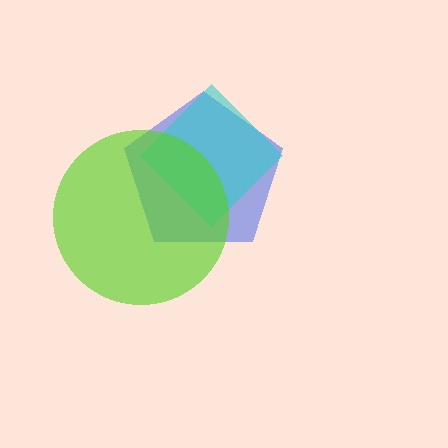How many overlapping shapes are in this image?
There are 3 overlapping shapes in the image.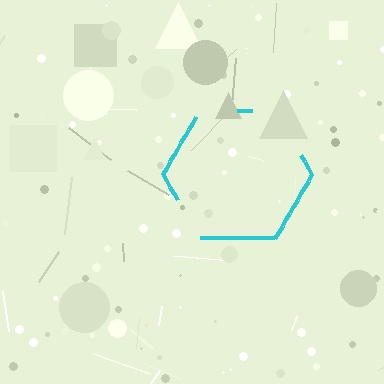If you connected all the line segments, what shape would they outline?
They would outline a hexagon.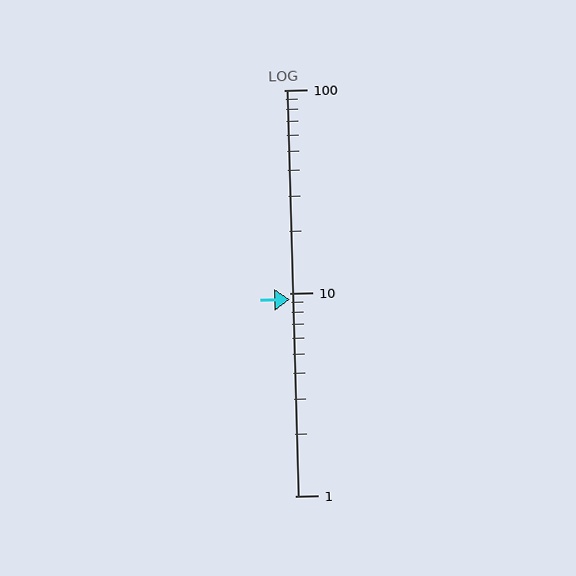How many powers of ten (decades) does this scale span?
The scale spans 2 decades, from 1 to 100.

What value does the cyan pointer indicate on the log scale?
The pointer indicates approximately 9.3.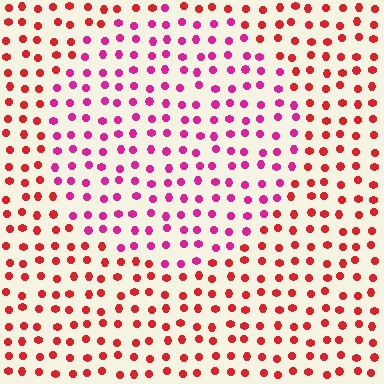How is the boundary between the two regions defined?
The boundary is defined purely by a slight shift in hue (about 37 degrees). Spacing, size, and orientation are identical on both sides.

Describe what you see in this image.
The image is filled with small red elements in a uniform arrangement. A circle-shaped region is visible where the elements are tinted to a slightly different hue, forming a subtle color boundary.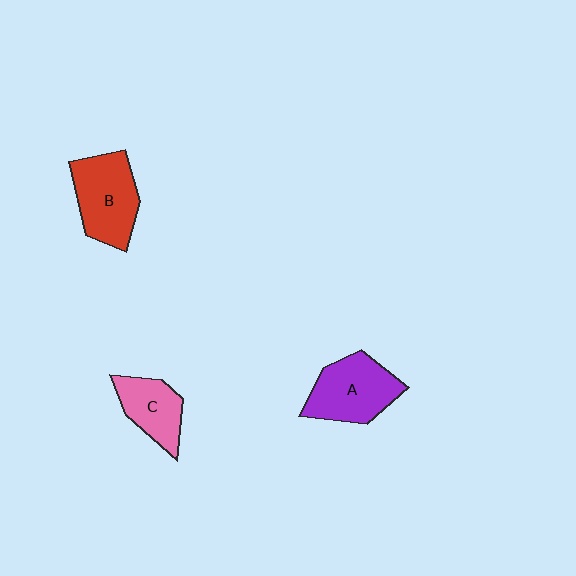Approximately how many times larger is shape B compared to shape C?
Approximately 1.4 times.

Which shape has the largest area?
Shape B (red).